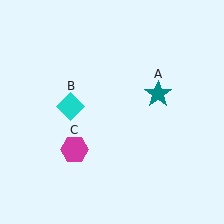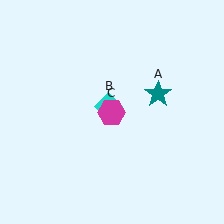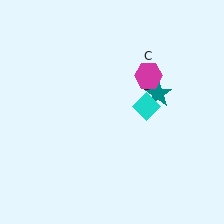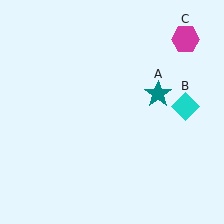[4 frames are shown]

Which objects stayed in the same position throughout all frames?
Teal star (object A) remained stationary.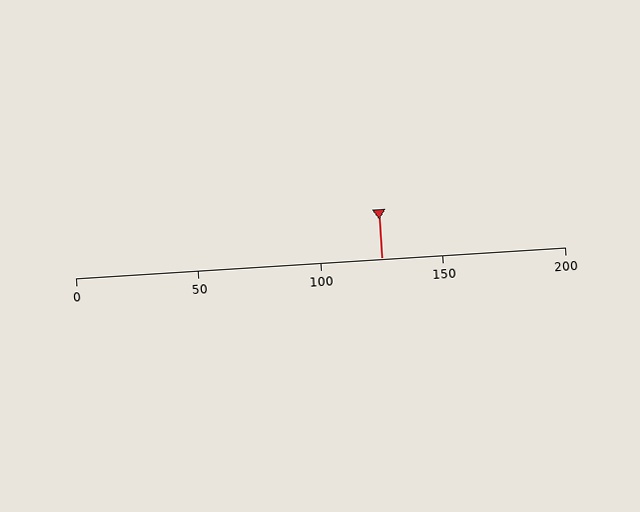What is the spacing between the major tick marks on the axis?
The major ticks are spaced 50 apart.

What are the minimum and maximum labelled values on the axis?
The axis runs from 0 to 200.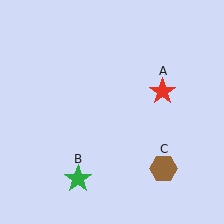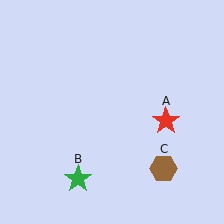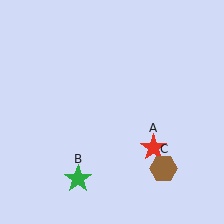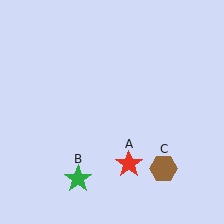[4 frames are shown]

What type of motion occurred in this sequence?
The red star (object A) rotated clockwise around the center of the scene.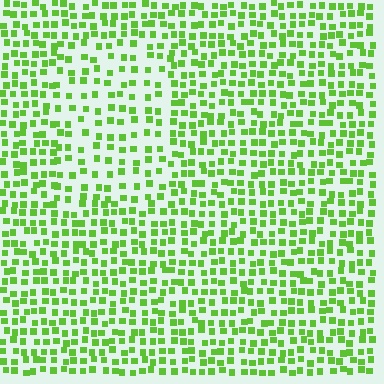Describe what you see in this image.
The image contains small lime elements arranged at two different densities. A rectangle-shaped region is visible where the elements are less densely packed than the surrounding area.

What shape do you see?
I see a rectangle.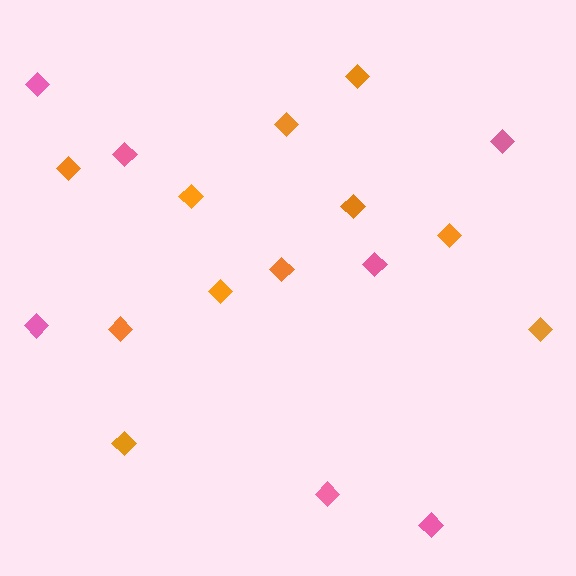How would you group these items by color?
There are 2 groups: one group of orange diamonds (11) and one group of pink diamonds (7).